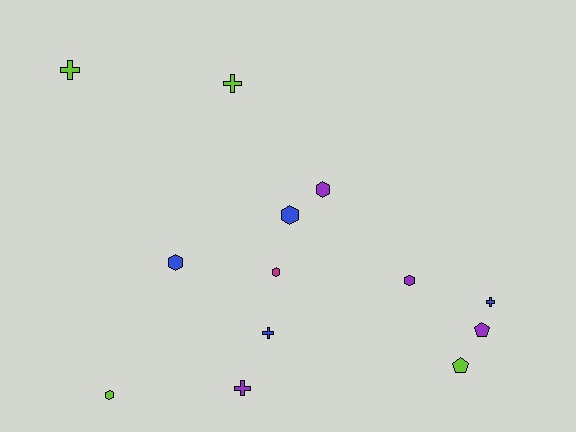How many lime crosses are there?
There are 2 lime crosses.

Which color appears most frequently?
Blue, with 4 objects.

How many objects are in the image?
There are 13 objects.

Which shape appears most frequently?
Hexagon, with 6 objects.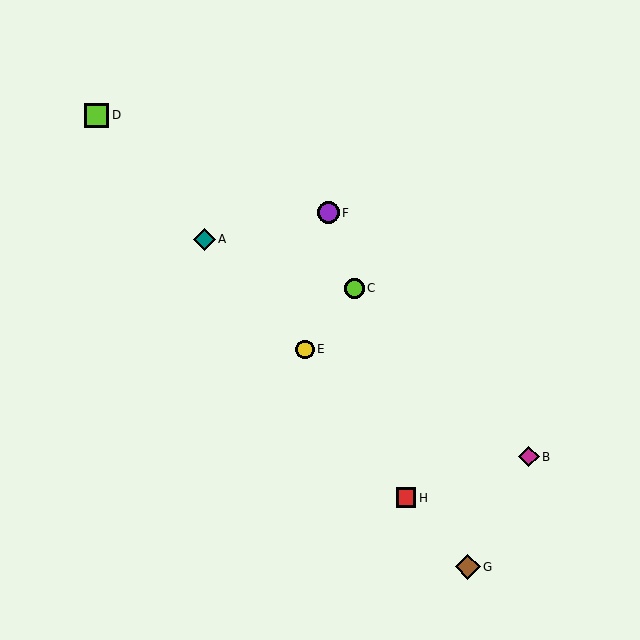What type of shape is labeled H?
Shape H is a red square.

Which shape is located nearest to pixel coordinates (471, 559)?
The brown diamond (labeled G) at (468, 567) is nearest to that location.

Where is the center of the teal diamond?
The center of the teal diamond is at (204, 239).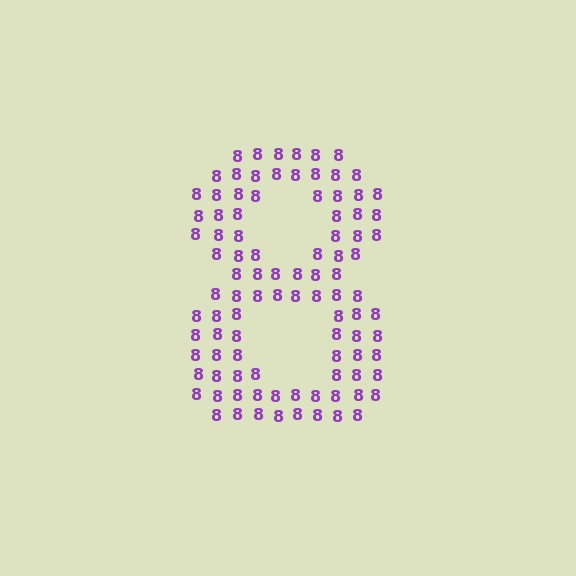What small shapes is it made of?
It is made of small digit 8's.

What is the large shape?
The large shape is the digit 8.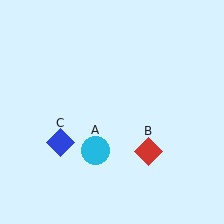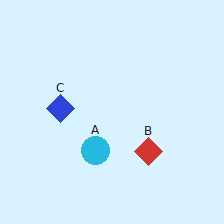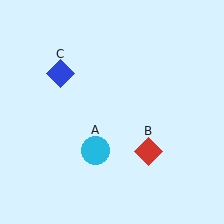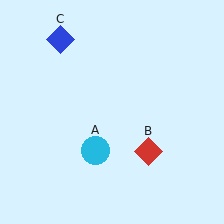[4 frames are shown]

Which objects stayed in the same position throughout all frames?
Cyan circle (object A) and red diamond (object B) remained stationary.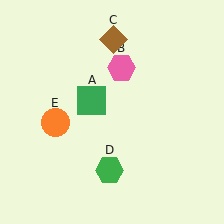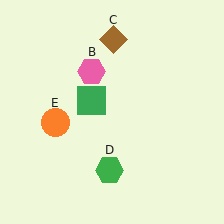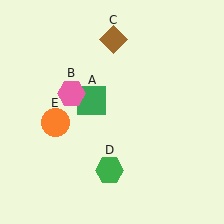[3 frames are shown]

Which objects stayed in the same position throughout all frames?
Green square (object A) and brown diamond (object C) and green hexagon (object D) and orange circle (object E) remained stationary.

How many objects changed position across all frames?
1 object changed position: pink hexagon (object B).